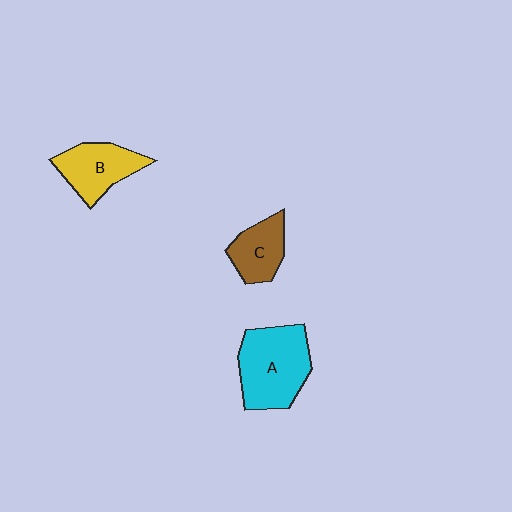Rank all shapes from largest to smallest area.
From largest to smallest: A (cyan), B (yellow), C (brown).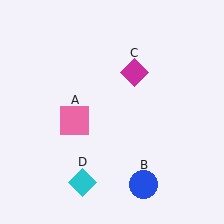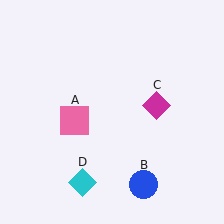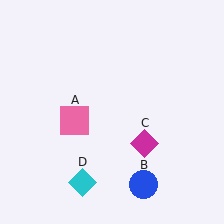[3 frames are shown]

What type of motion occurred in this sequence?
The magenta diamond (object C) rotated clockwise around the center of the scene.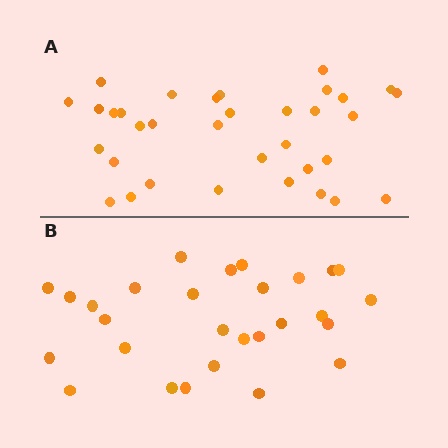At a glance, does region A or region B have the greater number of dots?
Region A (the top region) has more dots.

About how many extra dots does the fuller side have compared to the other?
Region A has about 6 more dots than region B.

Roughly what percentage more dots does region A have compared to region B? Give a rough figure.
About 20% more.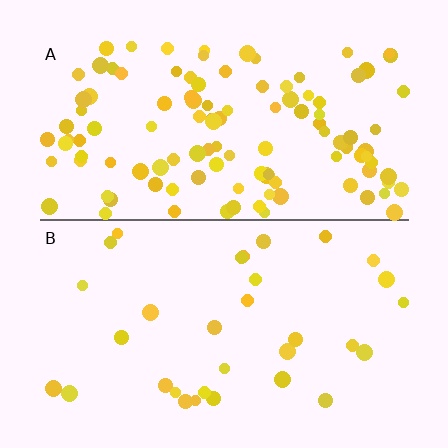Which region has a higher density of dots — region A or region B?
A (the top).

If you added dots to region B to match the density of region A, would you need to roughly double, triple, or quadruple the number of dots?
Approximately quadruple.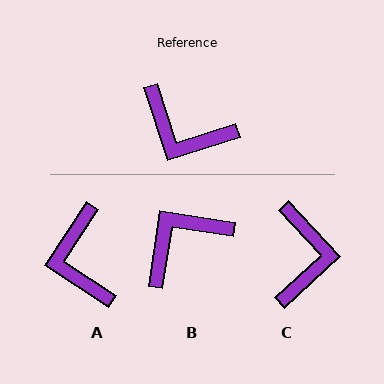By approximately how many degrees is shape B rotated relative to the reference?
Approximately 116 degrees clockwise.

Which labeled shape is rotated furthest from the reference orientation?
B, about 116 degrees away.